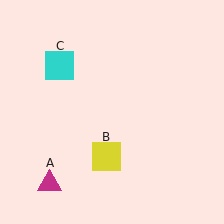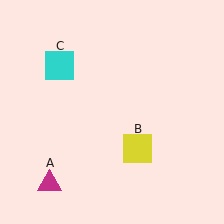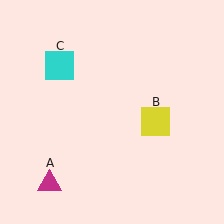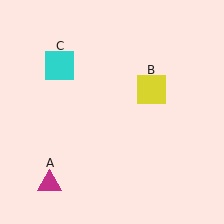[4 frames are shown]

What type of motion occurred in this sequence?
The yellow square (object B) rotated counterclockwise around the center of the scene.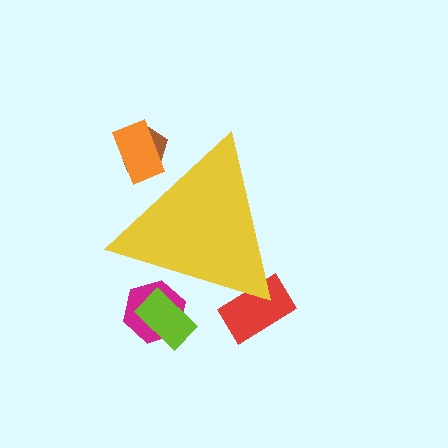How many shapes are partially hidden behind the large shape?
5 shapes are partially hidden.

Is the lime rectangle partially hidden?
Yes, the lime rectangle is partially hidden behind the yellow triangle.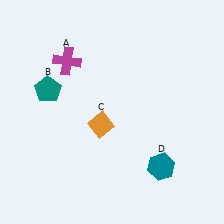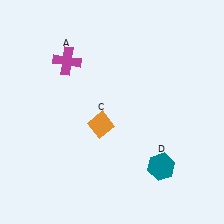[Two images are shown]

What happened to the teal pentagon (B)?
The teal pentagon (B) was removed in Image 2. It was in the top-left area of Image 1.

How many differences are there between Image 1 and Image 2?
There is 1 difference between the two images.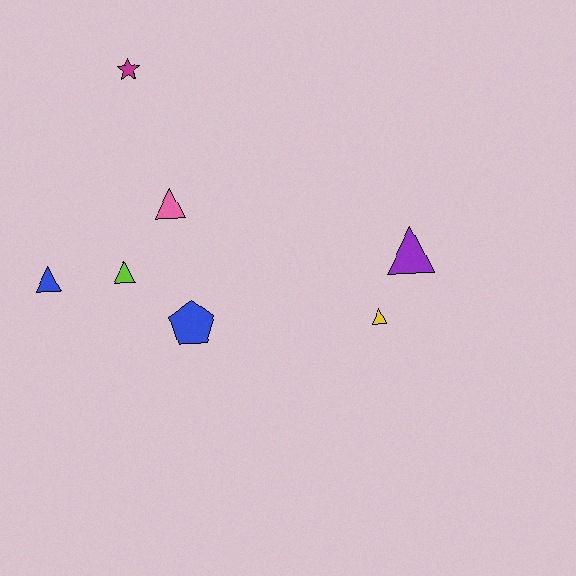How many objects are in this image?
There are 7 objects.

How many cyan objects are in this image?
There are no cyan objects.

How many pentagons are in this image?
There is 1 pentagon.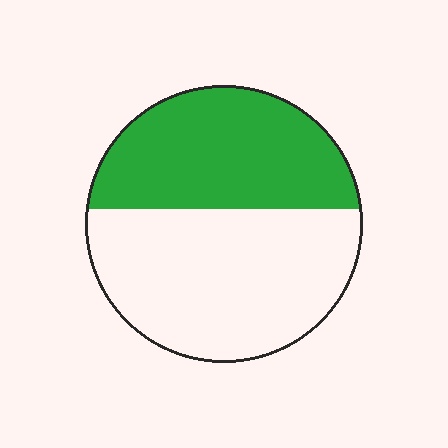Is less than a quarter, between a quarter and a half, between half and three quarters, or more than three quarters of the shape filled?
Between a quarter and a half.